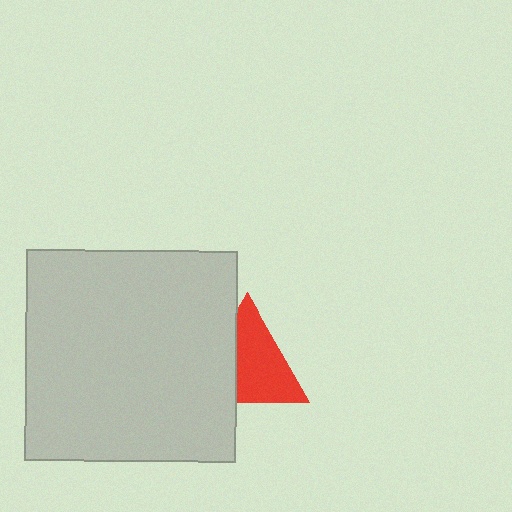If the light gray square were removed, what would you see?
You would see the complete red triangle.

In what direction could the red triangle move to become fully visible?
The red triangle could move right. That would shift it out from behind the light gray square entirely.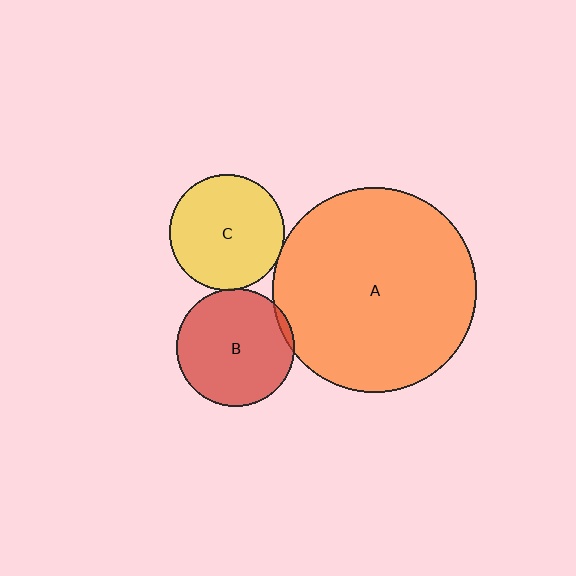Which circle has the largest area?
Circle A (orange).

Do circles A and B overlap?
Yes.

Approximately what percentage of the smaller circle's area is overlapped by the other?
Approximately 5%.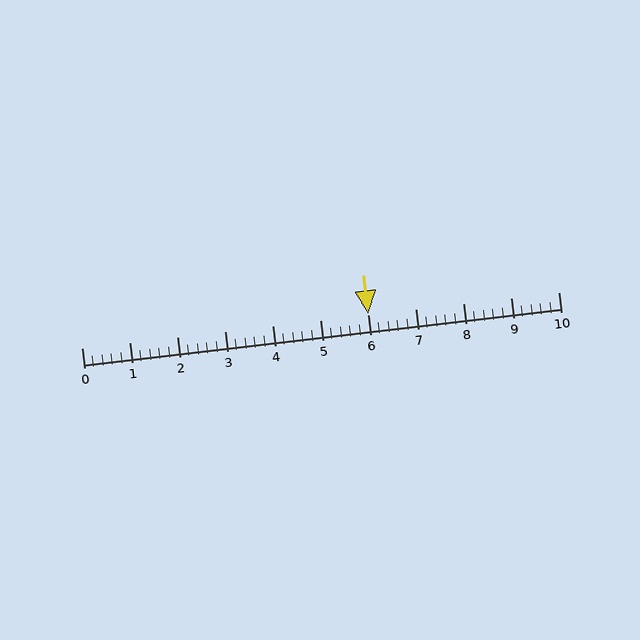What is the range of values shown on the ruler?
The ruler shows values from 0 to 10.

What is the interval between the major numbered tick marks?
The major tick marks are spaced 1 units apart.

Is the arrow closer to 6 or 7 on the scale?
The arrow is closer to 6.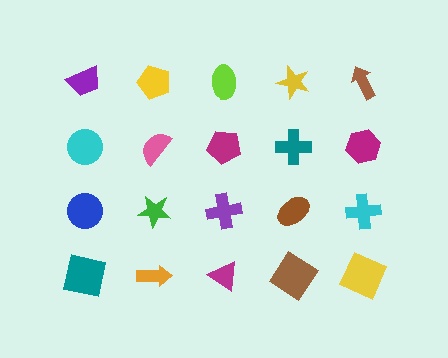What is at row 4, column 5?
A yellow square.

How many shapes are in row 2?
5 shapes.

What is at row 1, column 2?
A yellow pentagon.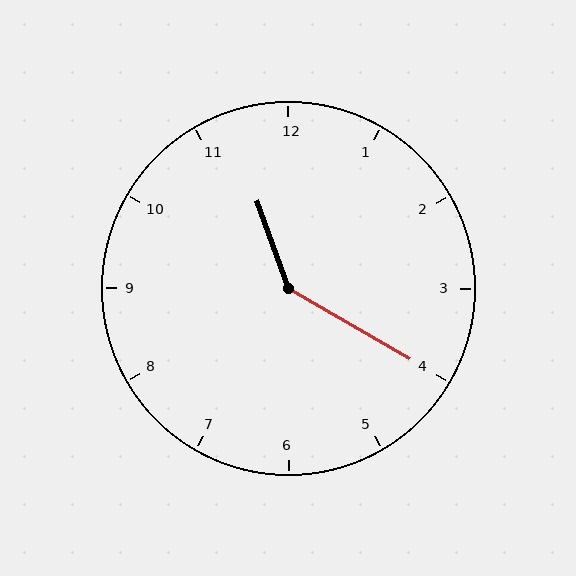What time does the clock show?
11:20.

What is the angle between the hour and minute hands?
Approximately 140 degrees.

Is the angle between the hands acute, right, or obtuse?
It is obtuse.